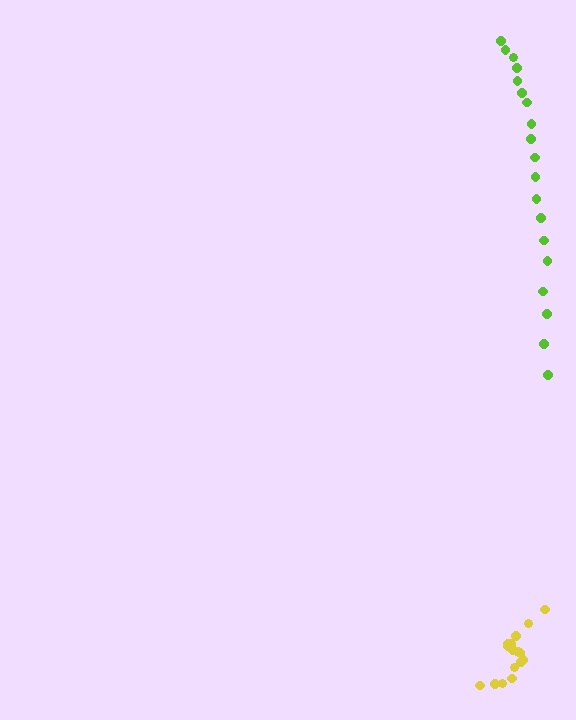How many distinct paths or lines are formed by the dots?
There are 2 distinct paths.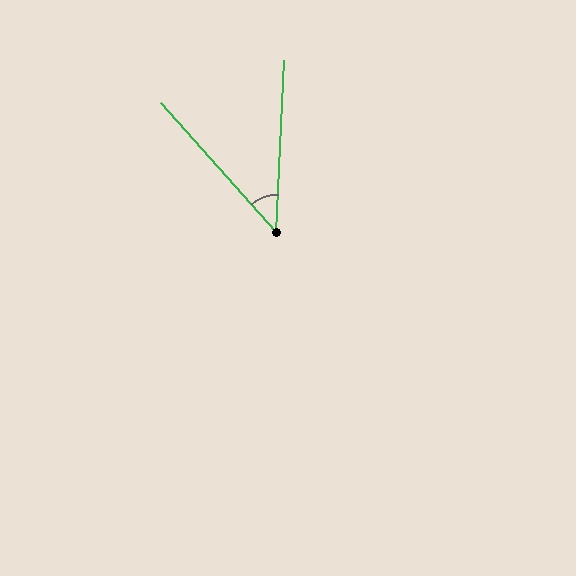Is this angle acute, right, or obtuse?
It is acute.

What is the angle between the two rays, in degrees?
Approximately 44 degrees.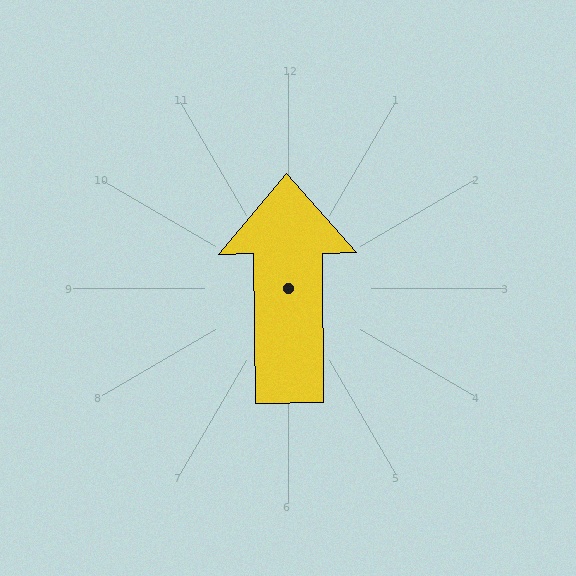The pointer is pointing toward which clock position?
Roughly 12 o'clock.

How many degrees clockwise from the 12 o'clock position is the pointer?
Approximately 359 degrees.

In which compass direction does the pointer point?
North.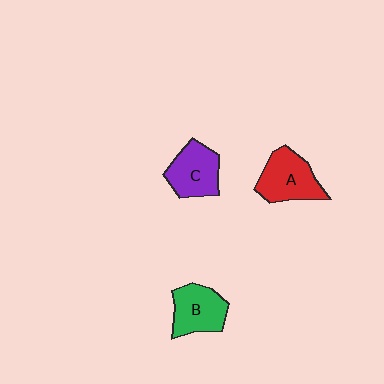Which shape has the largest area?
Shape A (red).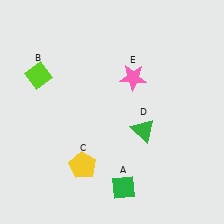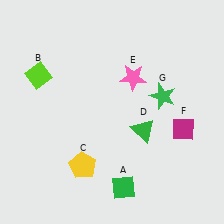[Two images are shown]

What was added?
A magenta diamond (F), a green star (G) were added in Image 2.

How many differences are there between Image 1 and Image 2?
There are 2 differences between the two images.